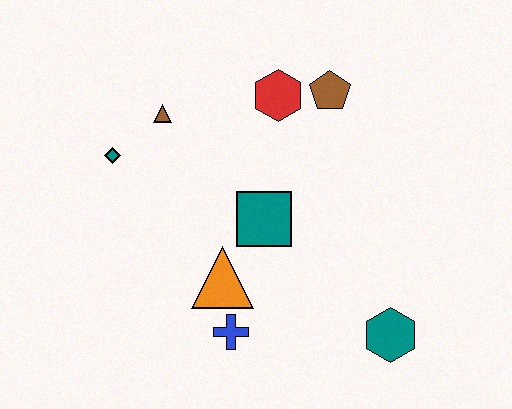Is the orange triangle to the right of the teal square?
No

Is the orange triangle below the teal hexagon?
No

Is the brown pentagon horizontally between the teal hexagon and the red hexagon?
Yes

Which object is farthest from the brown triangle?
The teal hexagon is farthest from the brown triangle.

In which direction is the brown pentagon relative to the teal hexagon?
The brown pentagon is above the teal hexagon.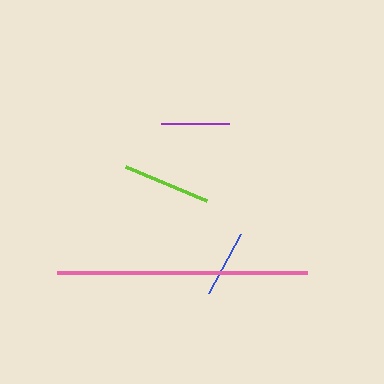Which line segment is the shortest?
The blue line is the shortest at approximately 67 pixels.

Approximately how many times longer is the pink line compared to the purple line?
The pink line is approximately 3.6 times the length of the purple line.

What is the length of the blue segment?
The blue segment is approximately 67 pixels long.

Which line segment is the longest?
The pink line is the longest at approximately 249 pixels.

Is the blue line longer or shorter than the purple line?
The purple line is longer than the blue line.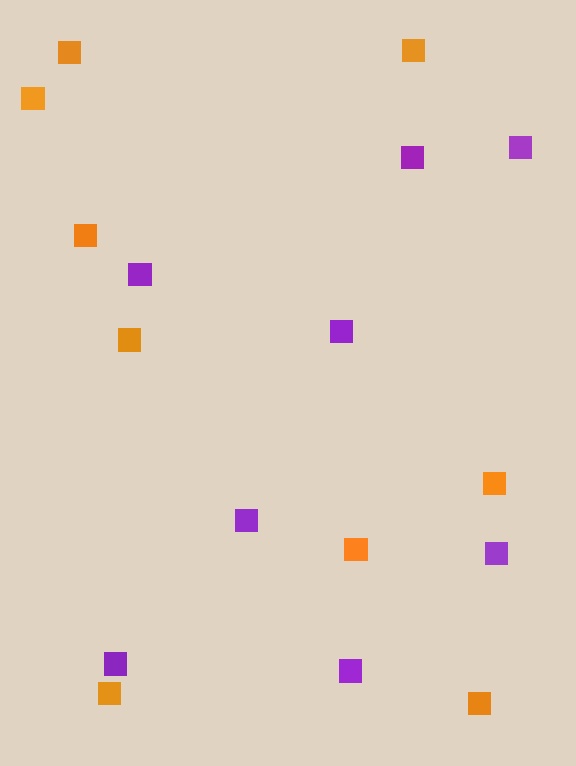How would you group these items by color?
There are 2 groups: one group of orange squares (9) and one group of purple squares (8).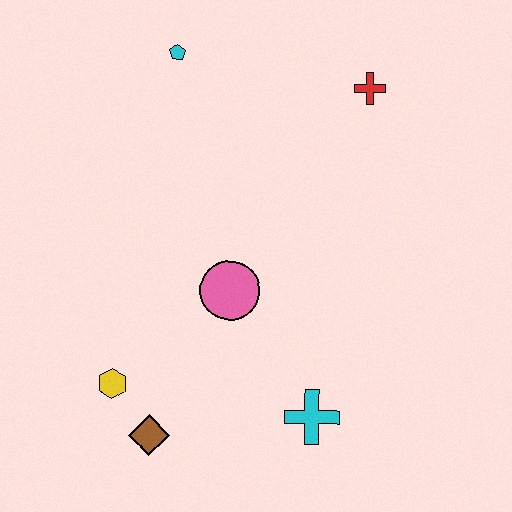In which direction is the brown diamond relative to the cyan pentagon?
The brown diamond is below the cyan pentagon.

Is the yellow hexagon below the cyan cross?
No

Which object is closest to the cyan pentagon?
The red cross is closest to the cyan pentagon.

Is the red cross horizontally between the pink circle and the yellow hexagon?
No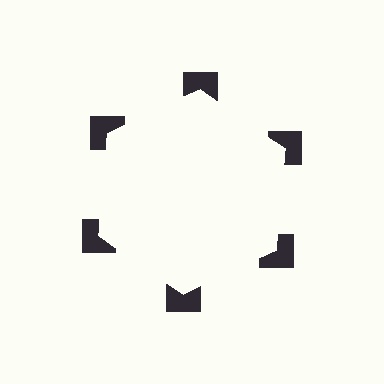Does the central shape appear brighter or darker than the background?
It typically appears slightly brighter than the background, even though no actual brightness change is drawn.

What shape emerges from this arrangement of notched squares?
An illusory hexagon — its edges are inferred from the aligned wedge cuts in the notched squares, not physically drawn.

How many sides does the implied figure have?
6 sides.